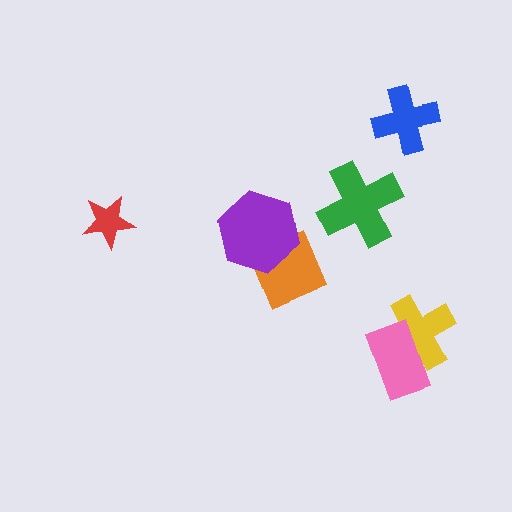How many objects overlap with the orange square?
1 object overlaps with the orange square.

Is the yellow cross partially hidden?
Yes, it is partially covered by another shape.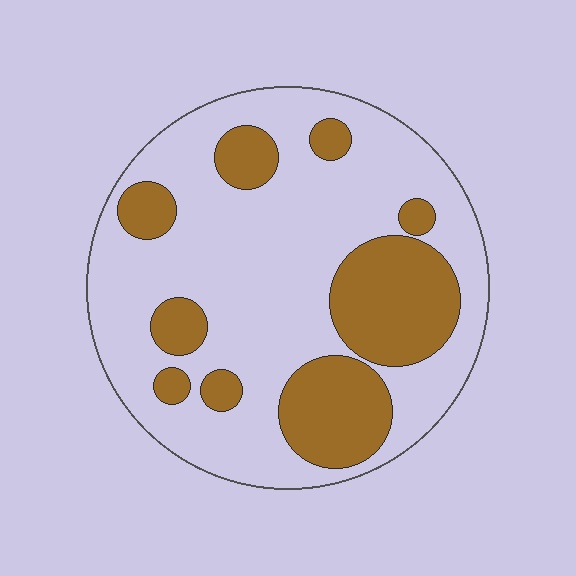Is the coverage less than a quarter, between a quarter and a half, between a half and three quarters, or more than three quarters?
Between a quarter and a half.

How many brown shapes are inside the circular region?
9.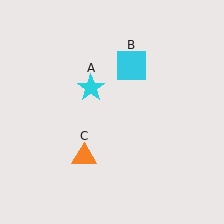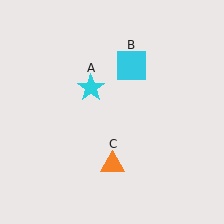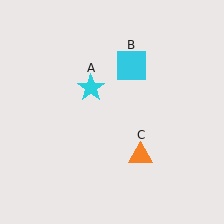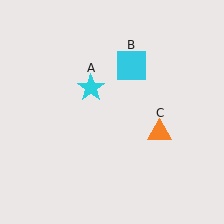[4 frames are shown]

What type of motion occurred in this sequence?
The orange triangle (object C) rotated counterclockwise around the center of the scene.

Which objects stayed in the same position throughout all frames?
Cyan star (object A) and cyan square (object B) remained stationary.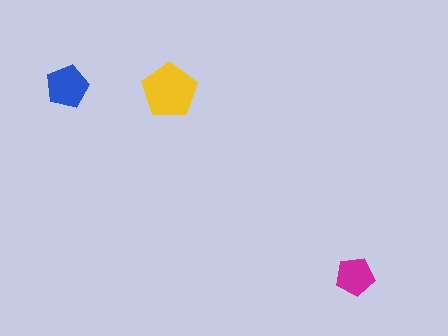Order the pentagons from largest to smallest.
the yellow one, the blue one, the magenta one.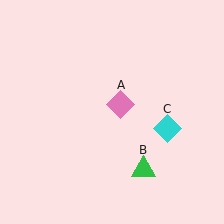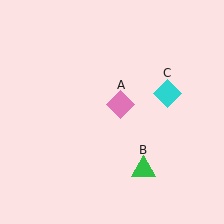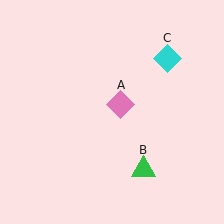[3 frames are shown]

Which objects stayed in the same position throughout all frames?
Pink diamond (object A) and green triangle (object B) remained stationary.